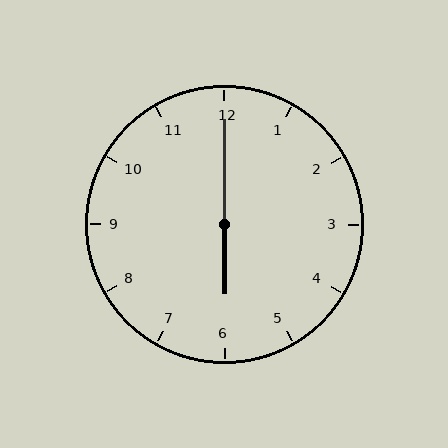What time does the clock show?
6:00.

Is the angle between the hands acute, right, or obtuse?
It is obtuse.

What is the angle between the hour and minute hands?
Approximately 180 degrees.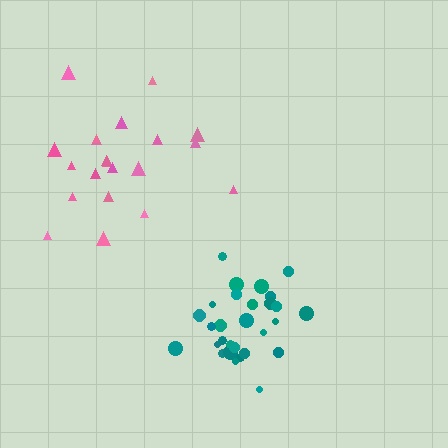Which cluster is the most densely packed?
Teal.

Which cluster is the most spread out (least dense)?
Pink.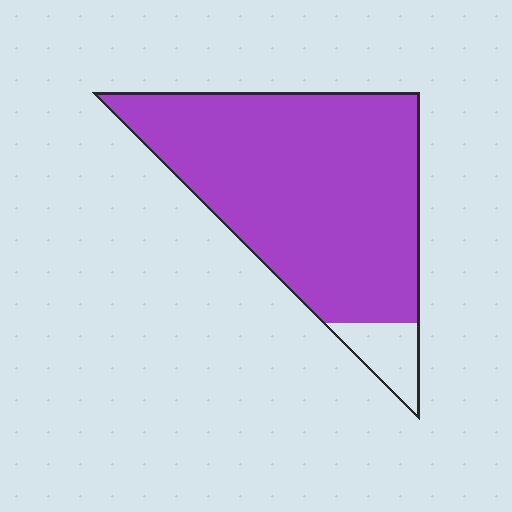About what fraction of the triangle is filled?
About nine tenths (9/10).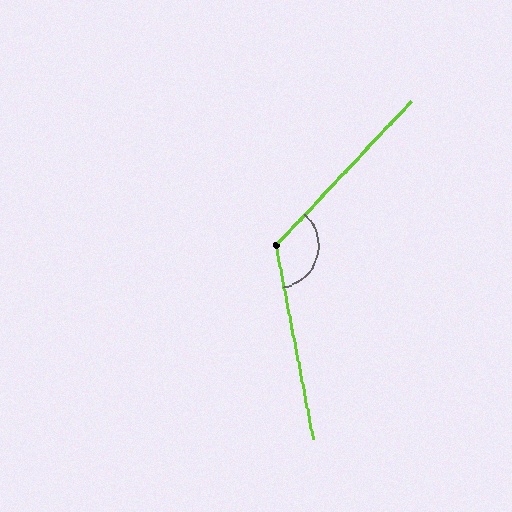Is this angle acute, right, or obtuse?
It is obtuse.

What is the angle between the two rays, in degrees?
Approximately 126 degrees.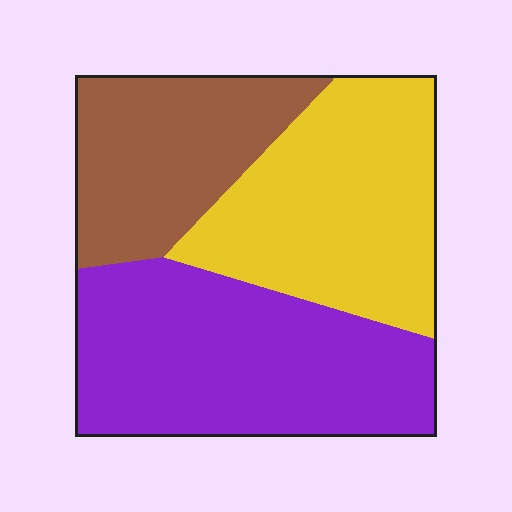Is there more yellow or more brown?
Yellow.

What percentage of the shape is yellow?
Yellow takes up between a third and a half of the shape.